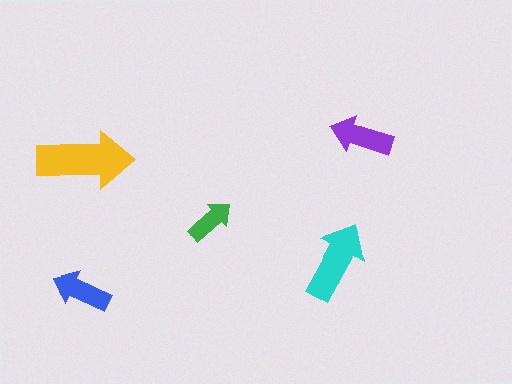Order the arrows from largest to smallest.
the yellow one, the cyan one, the purple one, the blue one, the green one.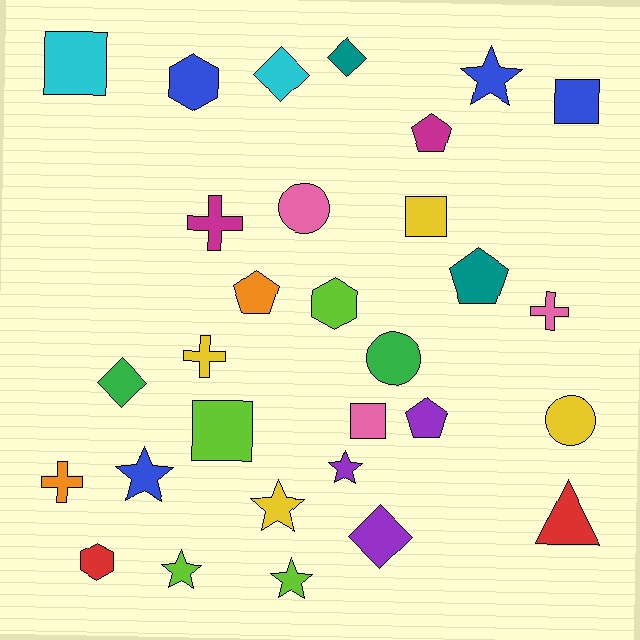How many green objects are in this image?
There are 2 green objects.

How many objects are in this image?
There are 30 objects.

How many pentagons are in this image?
There are 4 pentagons.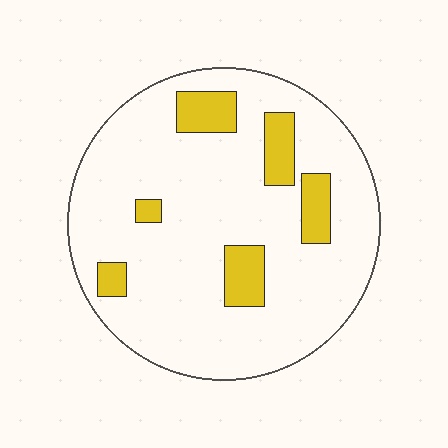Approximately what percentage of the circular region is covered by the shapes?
Approximately 15%.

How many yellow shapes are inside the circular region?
6.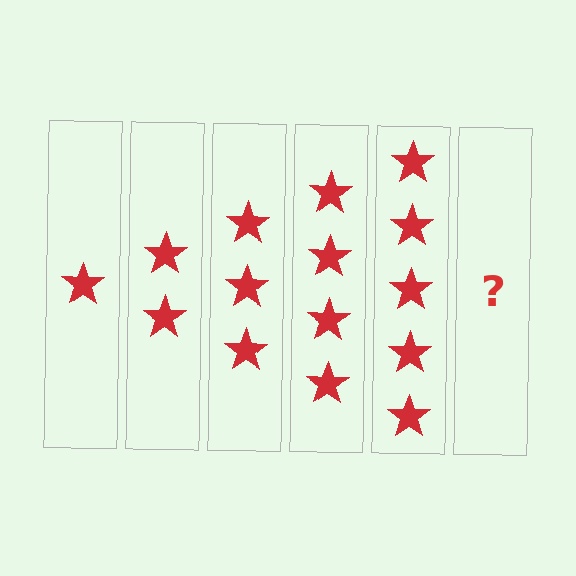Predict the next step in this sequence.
The next step is 6 stars.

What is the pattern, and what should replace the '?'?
The pattern is that each step adds one more star. The '?' should be 6 stars.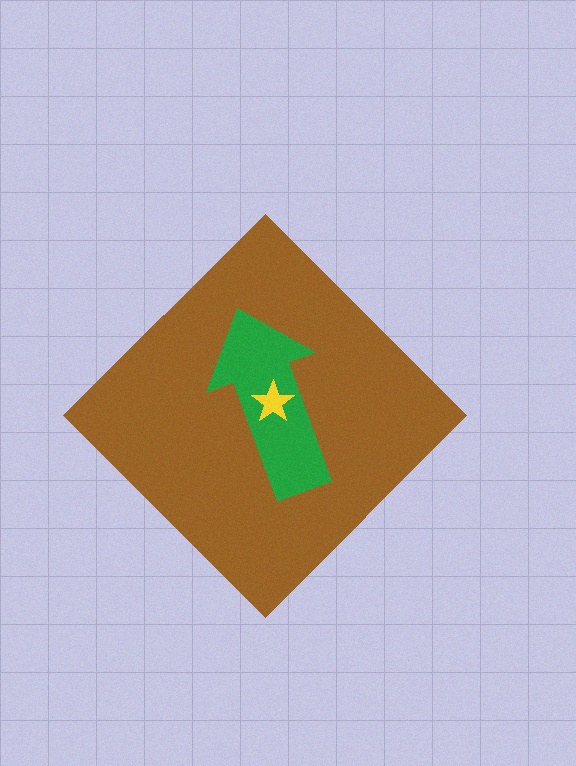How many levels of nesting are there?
3.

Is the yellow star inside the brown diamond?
Yes.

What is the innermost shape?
The yellow star.